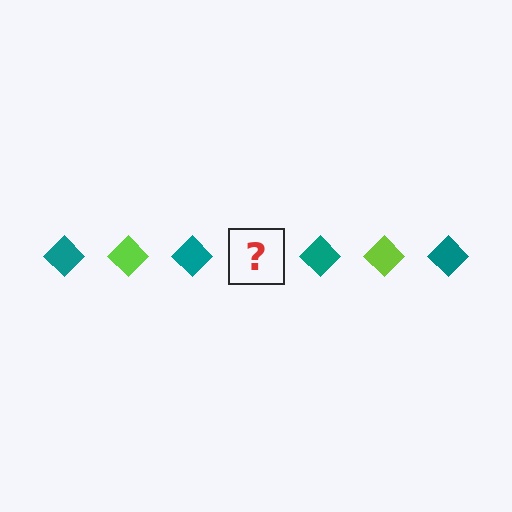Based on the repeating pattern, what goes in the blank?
The blank should be a lime diamond.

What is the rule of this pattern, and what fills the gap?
The rule is that the pattern cycles through teal, lime diamonds. The gap should be filled with a lime diamond.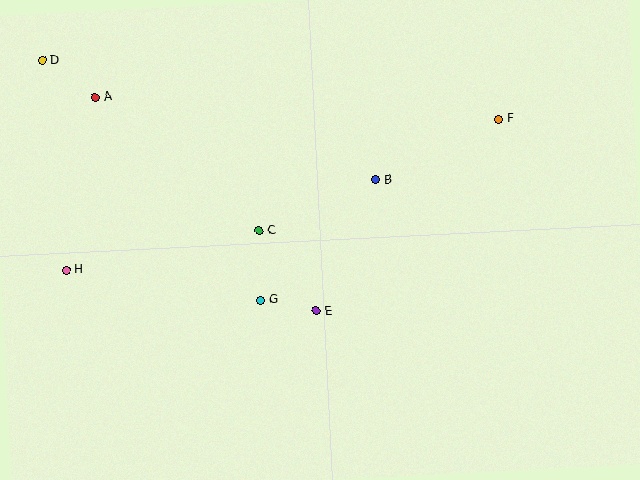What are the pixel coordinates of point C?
Point C is at (259, 231).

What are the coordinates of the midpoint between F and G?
The midpoint between F and G is at (380, 210).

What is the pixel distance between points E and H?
The distance between E and H is 253 pixels.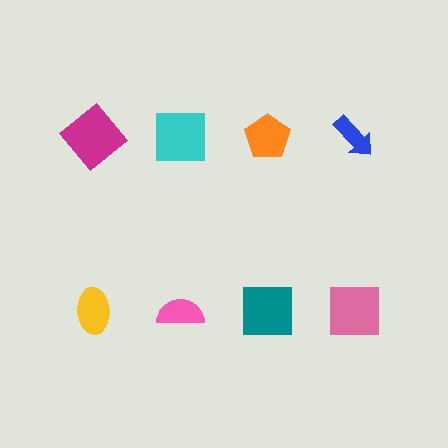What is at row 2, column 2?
A pink semicircle.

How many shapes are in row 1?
4 shapes.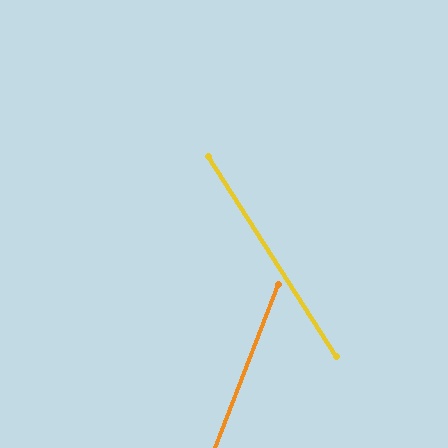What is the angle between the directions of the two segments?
Approximately 54 degrees.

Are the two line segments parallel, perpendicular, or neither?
Neither parallel nor perpendicular — they differ by about 54°.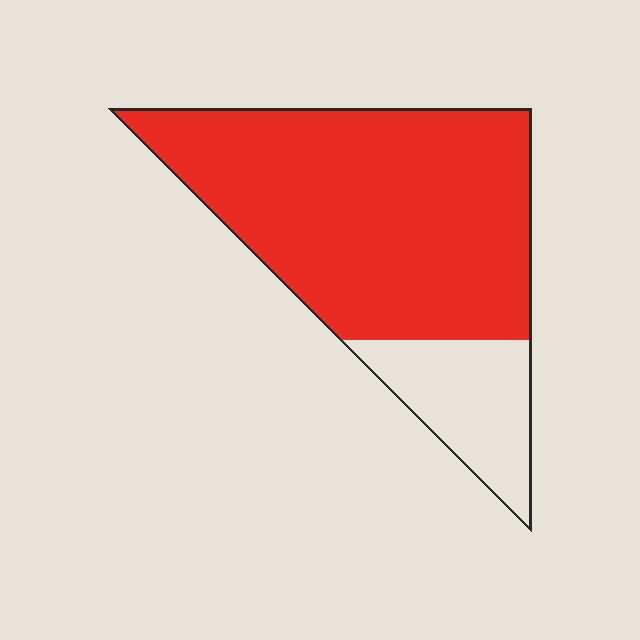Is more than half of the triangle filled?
Yes.